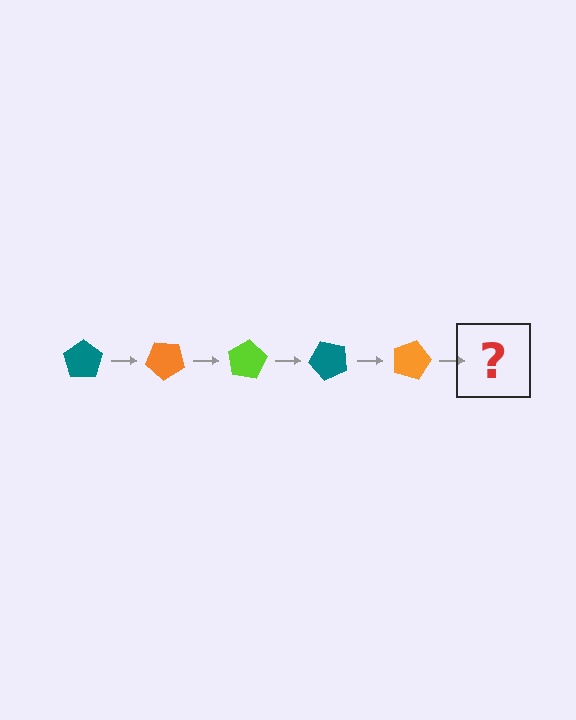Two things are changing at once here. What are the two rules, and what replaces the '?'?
The two rules are that it rotates 40 degrees each step and the color cycles through teal, orange, and lime. The '?' should be a lime pentagon, rotated 200 degrees from the start.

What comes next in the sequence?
The next element should be a lime pentagon, rotated 200 degrees from the start.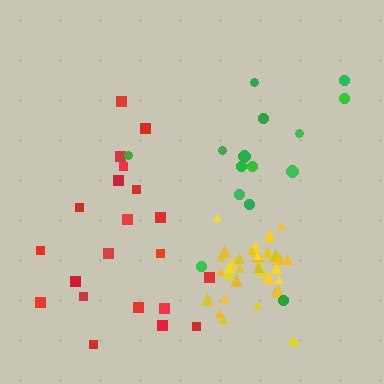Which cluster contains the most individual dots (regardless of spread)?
Yellow (34).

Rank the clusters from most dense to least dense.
yellow, red, green.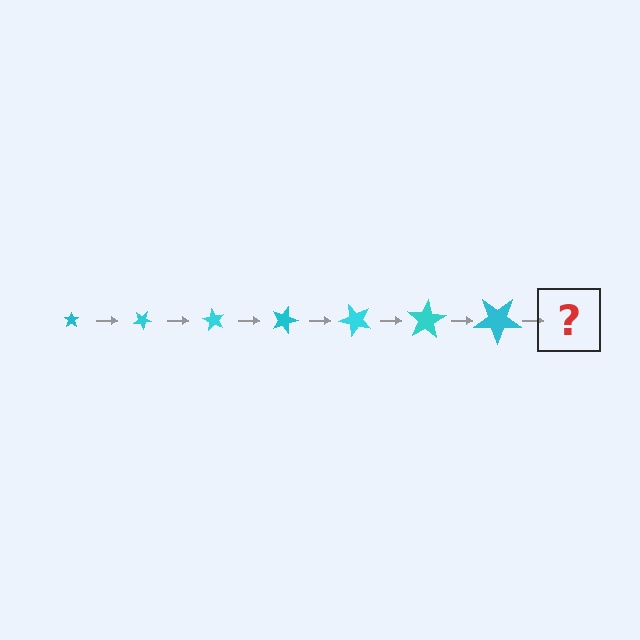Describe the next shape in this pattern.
It should be a star, larger than the previous one and rotated 210 degrees from the start.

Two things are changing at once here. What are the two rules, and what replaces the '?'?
The two rules are that the star grows larger each step and it rotates 30 degrees each step. The '?' should be a star, larger than the previous one and rotated 210 degrees from the start.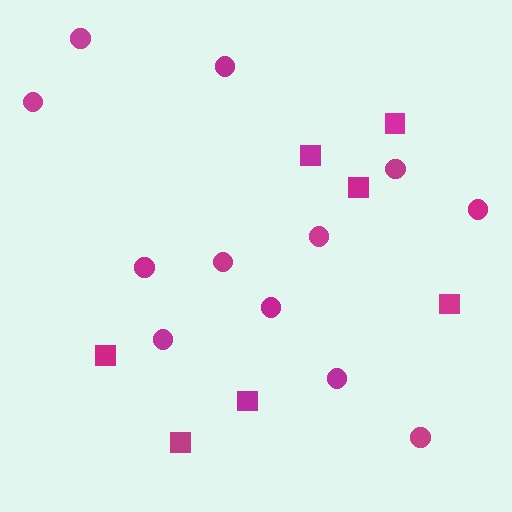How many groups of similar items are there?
There are 2 groups: one group of squares (7) and one group of circles (12).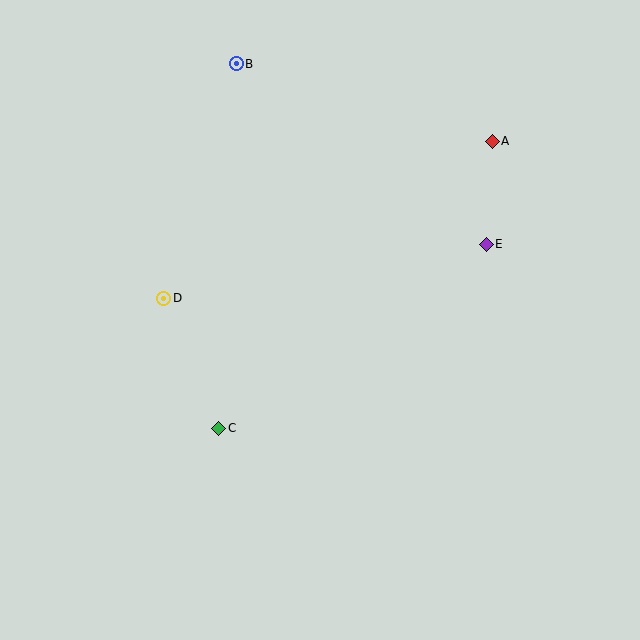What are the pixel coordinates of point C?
Point C is at (219, 428).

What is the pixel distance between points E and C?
The distance between E and C is 325 pixels.